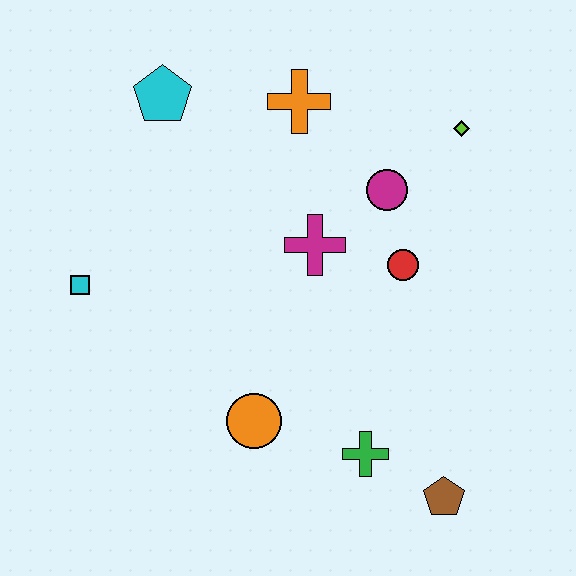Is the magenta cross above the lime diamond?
No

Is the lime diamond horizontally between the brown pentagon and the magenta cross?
No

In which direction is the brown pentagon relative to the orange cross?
The brown pentagon is below the orange cross.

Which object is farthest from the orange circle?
The lime diamond is farthest from the orange circle.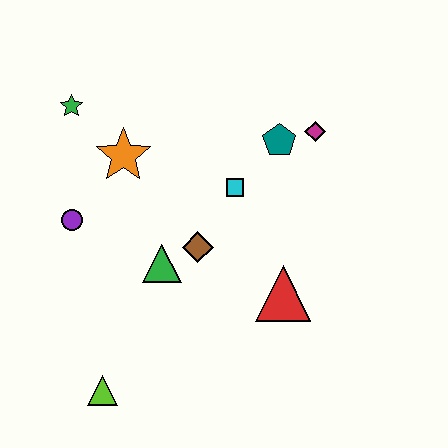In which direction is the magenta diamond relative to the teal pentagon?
The magenta diamond is to the right of the teal pentagon.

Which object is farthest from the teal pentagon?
The lime triangle is farthest from the teal pentagon.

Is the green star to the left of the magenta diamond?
Yes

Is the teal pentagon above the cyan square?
Yes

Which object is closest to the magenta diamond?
The teal pentagon is closest to the magenta diamond.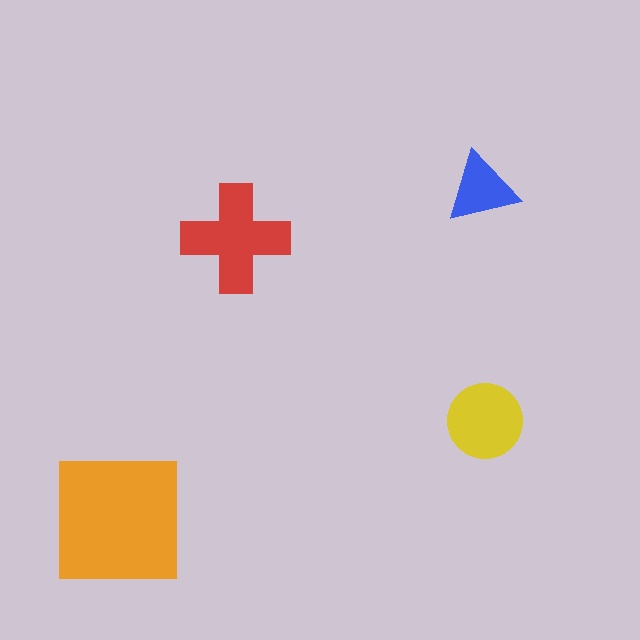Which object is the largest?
The orange square.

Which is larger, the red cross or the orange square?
The orange square.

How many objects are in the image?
There are 4 objects in the image.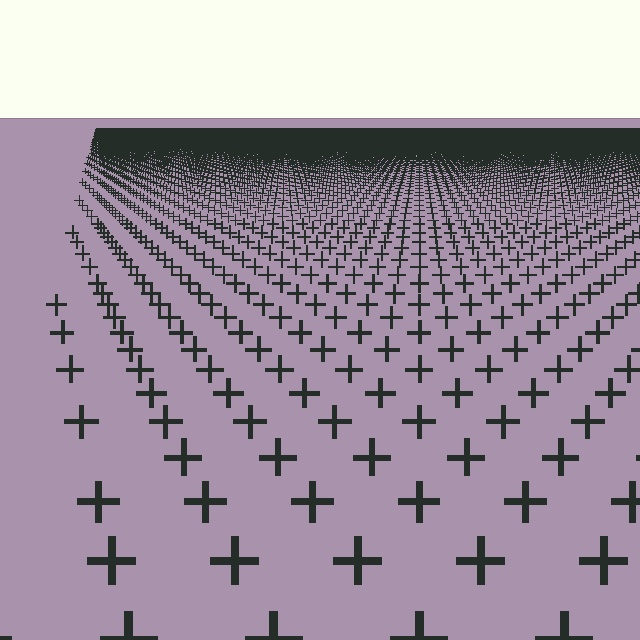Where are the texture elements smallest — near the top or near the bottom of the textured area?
Near the top.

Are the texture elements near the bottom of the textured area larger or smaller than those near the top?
Larger. Near the bottom, elements are closer to the viewer and appear at a bigger on-screen size.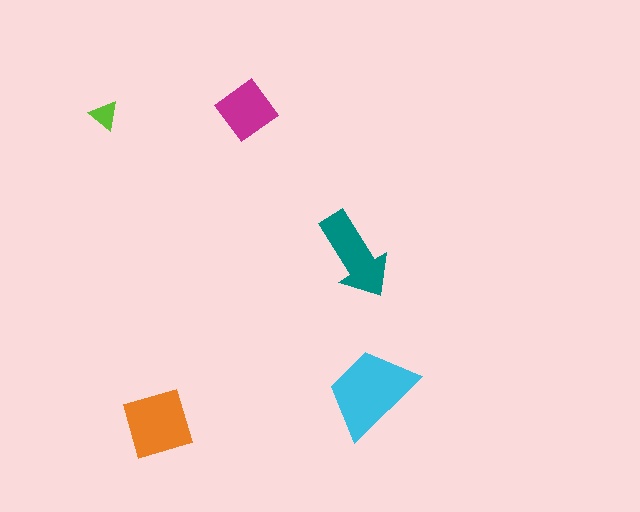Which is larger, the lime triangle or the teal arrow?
The teal arrow.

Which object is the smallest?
The lime triangle.